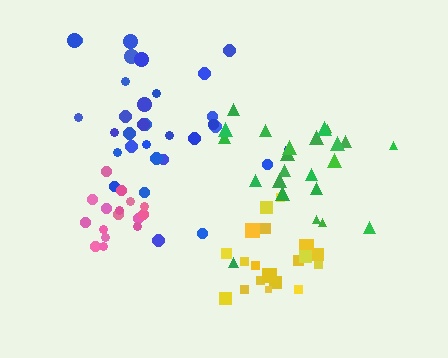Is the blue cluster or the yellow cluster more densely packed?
Yellow.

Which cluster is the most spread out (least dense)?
Green.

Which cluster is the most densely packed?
Yellow.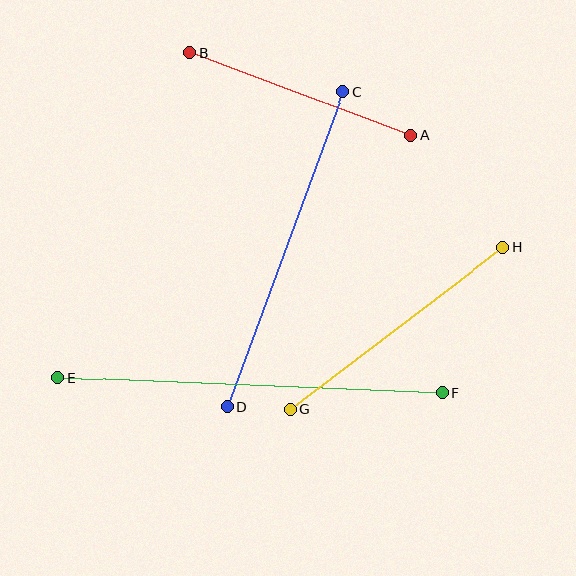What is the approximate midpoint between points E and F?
The midpoint is at approximately (250, 385) pixels.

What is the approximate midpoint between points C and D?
The midpoint is at approximately (286, 249) pixels.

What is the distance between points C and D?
The distance is approximately 336 pixels.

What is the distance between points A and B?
The distance is approximately 235 pixels.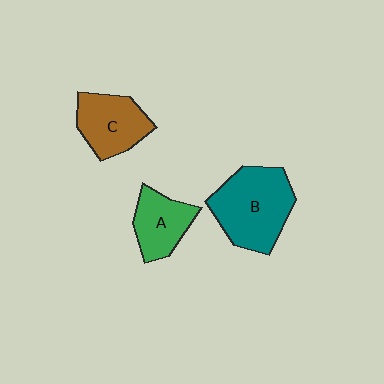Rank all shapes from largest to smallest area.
From largest to smallest: B (teal), C (brown), A (green).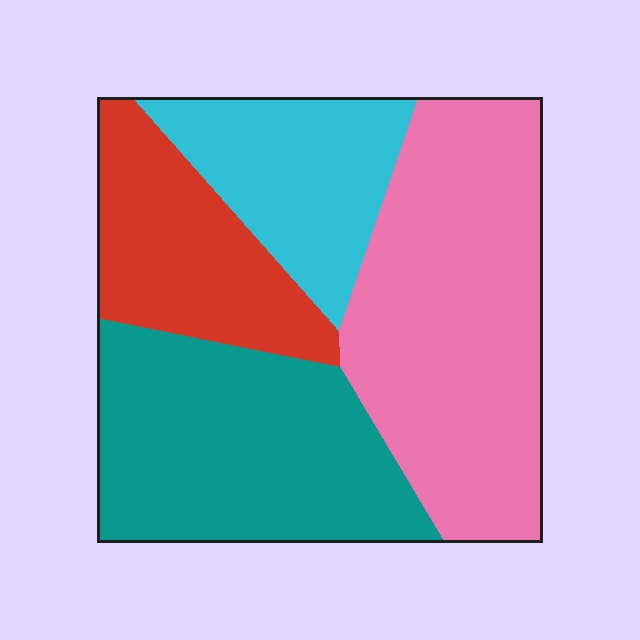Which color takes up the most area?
Pink, at roughly 35%.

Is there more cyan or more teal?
Teal.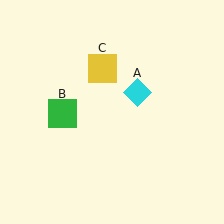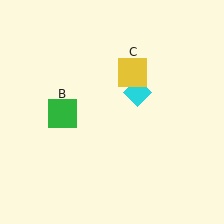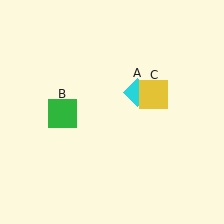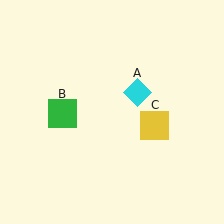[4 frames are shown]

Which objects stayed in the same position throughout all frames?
Cyan diamond (object A) and green square (object B) remained stationary.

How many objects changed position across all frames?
1 object changed position: yellow square (object C).